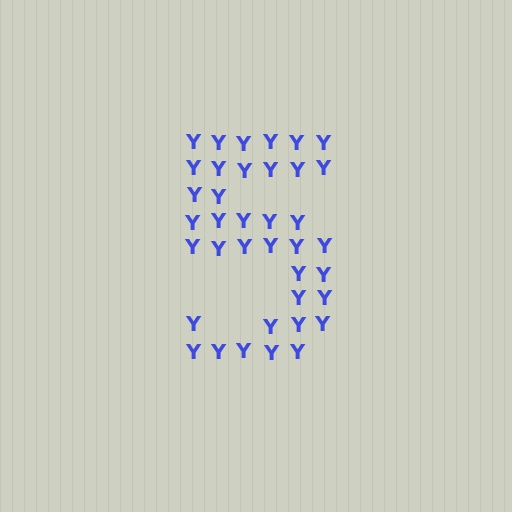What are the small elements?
The small elements are letter Y's.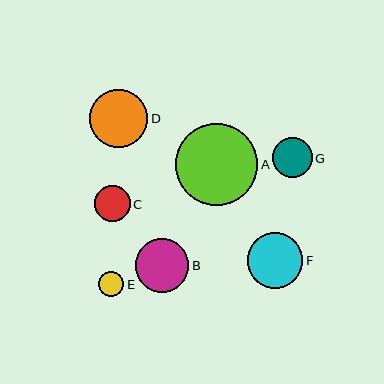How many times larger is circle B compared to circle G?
Circle B is approximately 1.3 times the size of circle G.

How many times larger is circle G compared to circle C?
Circle G is approximately 1.1 times the size of circle C.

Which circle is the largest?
Circle A is the largest with a size of approximately 82 pixels.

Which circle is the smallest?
Circle E is the smallest with a size of approximately 25 pixels.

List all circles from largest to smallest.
From largest to smallest: A, D, F, B, G, C, E.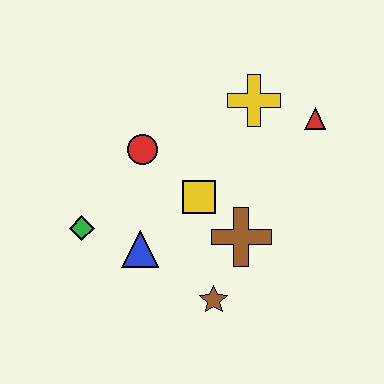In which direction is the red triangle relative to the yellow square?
The red triangle is to the right of the yellow square.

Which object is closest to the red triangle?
The yellow cross is closest to the red triangle.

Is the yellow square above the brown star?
Yes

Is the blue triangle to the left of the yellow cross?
Yes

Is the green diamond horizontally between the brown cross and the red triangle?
No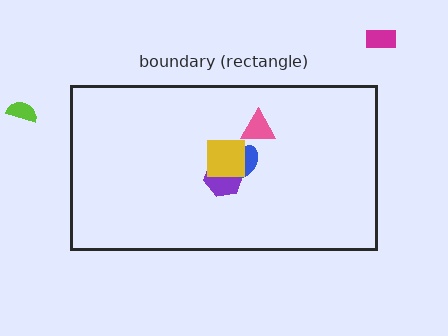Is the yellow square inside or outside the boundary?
Inside.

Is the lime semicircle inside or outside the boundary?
Outside.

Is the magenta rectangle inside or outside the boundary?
Outside.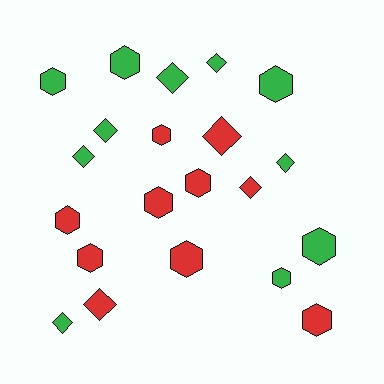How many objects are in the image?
There are 21 objects.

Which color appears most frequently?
Green, with 11 objects.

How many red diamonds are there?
There are 3 red diamonds.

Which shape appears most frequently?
Hexagon, with 12 objects.